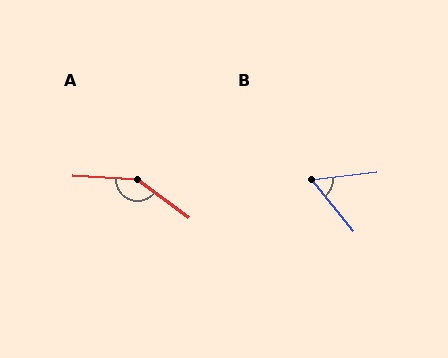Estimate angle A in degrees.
Approximately 147 degrees.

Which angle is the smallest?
B, at approximately 58 degrees.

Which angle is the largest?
A, at approximately 147 degrees.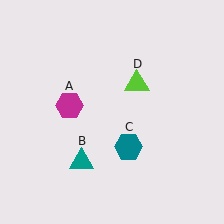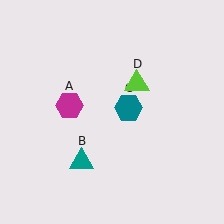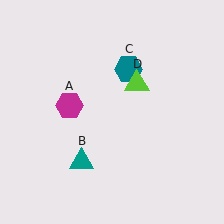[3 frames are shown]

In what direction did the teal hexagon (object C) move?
The teal hexagon (object C) moved up.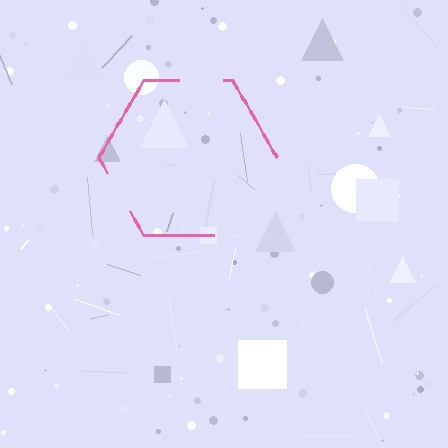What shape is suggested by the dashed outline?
The dashed outline suggests a hexagon.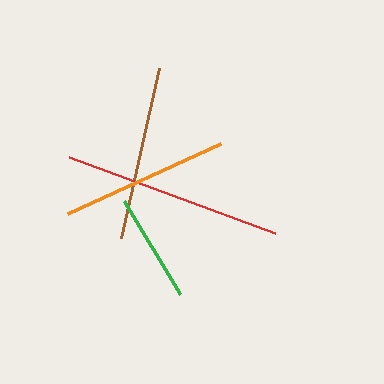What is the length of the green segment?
The green segment is approximately 109 pixels long.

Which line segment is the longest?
The red line is the longest at approximately 220 pixels.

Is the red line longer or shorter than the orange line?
The red line is longer than the orange line.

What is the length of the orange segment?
The orange segment is approximately 169 pixels long.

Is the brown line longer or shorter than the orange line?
The brown line is longer than the orange line.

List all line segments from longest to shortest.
From longest to shortest: red, brown, orange, green.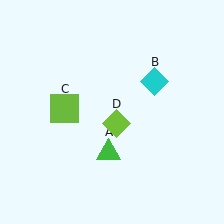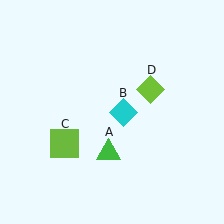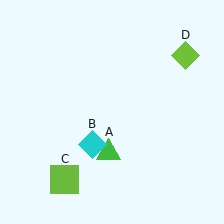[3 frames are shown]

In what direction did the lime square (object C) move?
The lime square (object C) moved down.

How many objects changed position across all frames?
3 objects changed position: cyan diamond (object B), lime square (object C), lime diamond (object D).